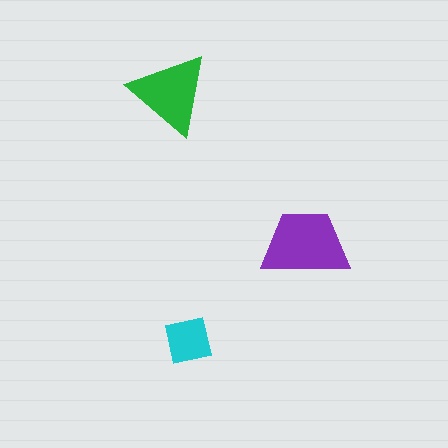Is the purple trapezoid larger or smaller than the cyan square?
Larger.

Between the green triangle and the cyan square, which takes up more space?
The green triangle.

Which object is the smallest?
The cyan square.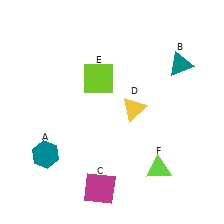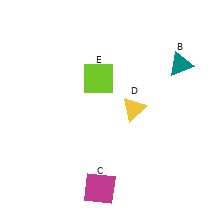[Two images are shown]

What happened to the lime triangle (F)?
The lime triangle (F) was removed in Image 2. It was in the bottom-right area of Image 1.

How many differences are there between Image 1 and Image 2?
There are 2 differences between the two images.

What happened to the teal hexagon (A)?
The teal hexagon (A) was removed in Image 2. It was in the bottom-left area of Image 1.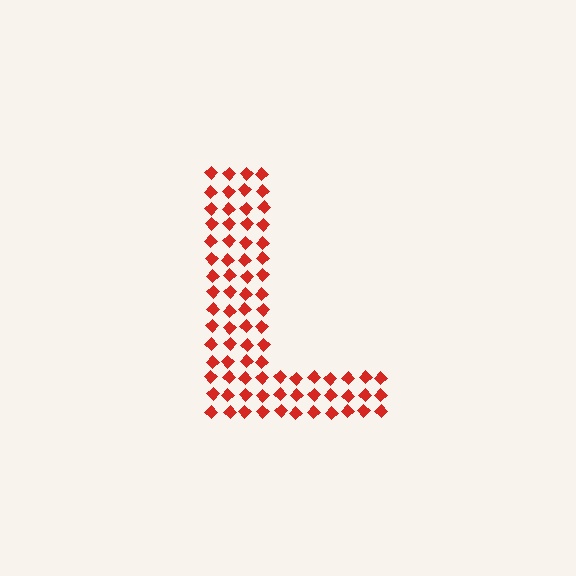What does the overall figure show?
The overall figure shows the letter L.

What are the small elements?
The small elements are diamonds.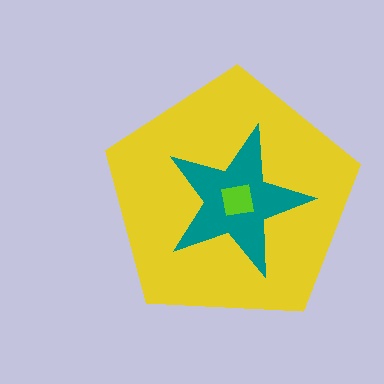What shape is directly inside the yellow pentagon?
The teal star.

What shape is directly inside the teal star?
The lime square.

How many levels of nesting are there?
3.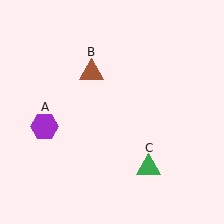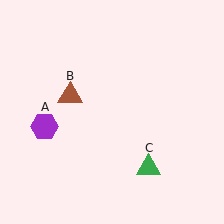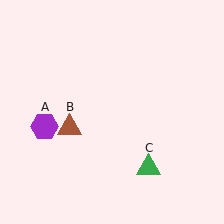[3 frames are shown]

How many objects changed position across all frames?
1 object changed position: brown triangle (object B).